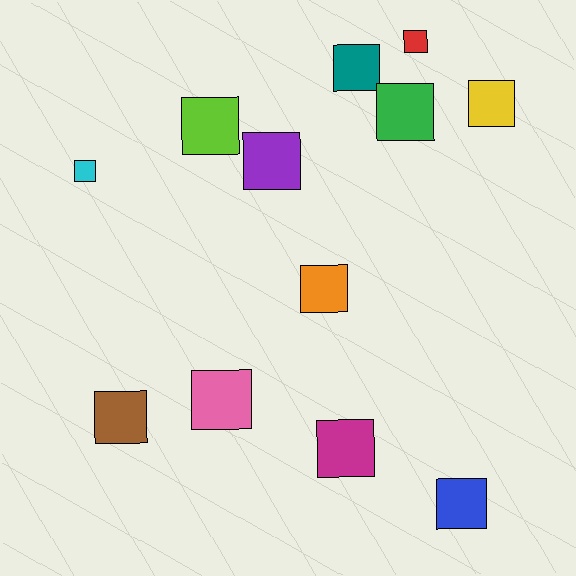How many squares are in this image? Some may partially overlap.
There are 12 squares.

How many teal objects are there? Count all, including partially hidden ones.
There is 1 teal object.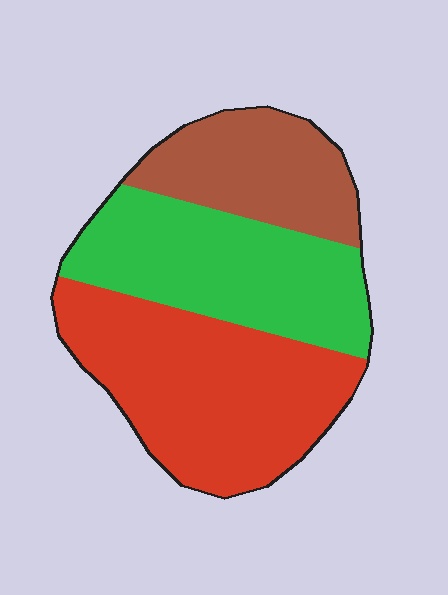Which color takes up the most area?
Red, at roughly 45%.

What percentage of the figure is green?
Green covers around 35% of the figure.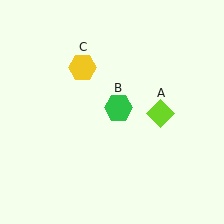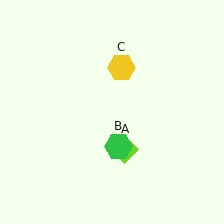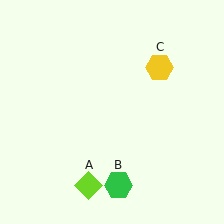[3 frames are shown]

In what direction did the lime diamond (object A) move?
The lime diamond (object A) moved down and to the left.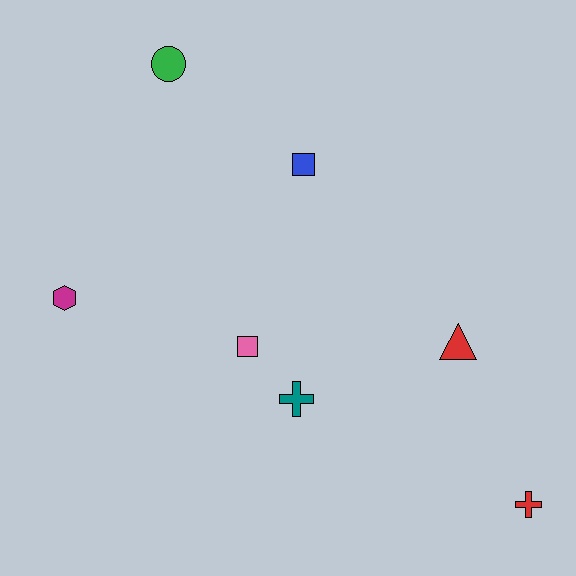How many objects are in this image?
There are 7 objects.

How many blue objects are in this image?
There is 1 blue object.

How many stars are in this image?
There are no stars.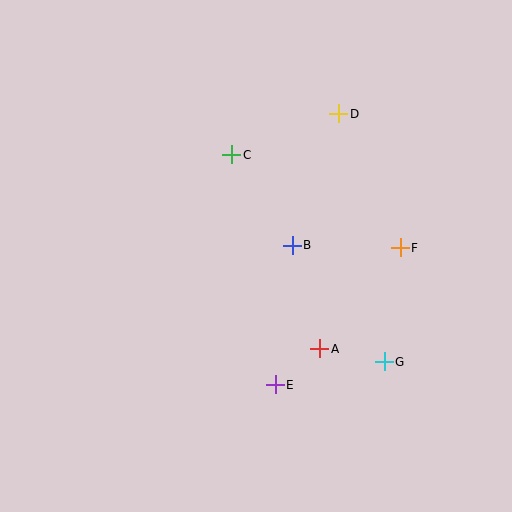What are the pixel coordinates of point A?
Point A is at (320, 349).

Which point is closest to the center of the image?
Point B at (292, 245) is closest to the center.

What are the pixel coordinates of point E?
Point E is at (275, 385).